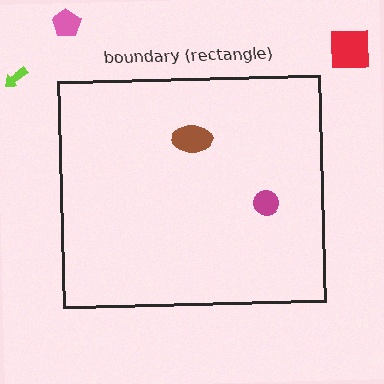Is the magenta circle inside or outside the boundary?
Inside.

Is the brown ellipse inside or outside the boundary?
Inside.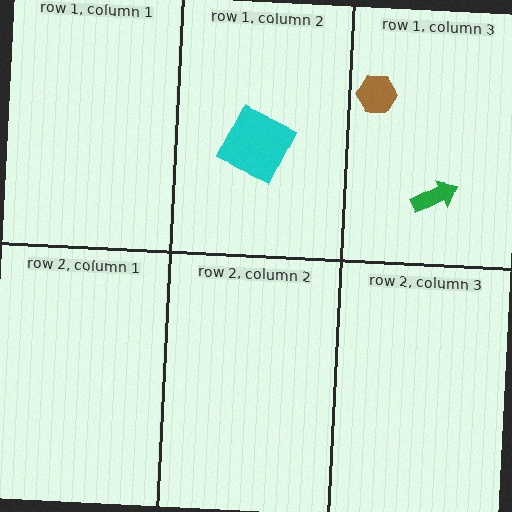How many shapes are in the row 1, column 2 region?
1.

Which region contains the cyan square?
The row 1, column 2 region.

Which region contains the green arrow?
The row 1, column 3 region.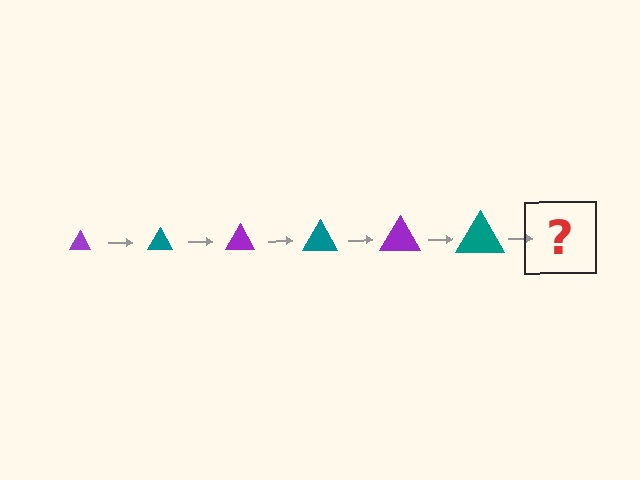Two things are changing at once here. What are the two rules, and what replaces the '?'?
The two rules are that the triangle grows larger each step and the color cycles through purple and teal. The '?' should be a purple triangle, larger than the previous one.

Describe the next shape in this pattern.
It should be a purple triangle, larger than the previous one.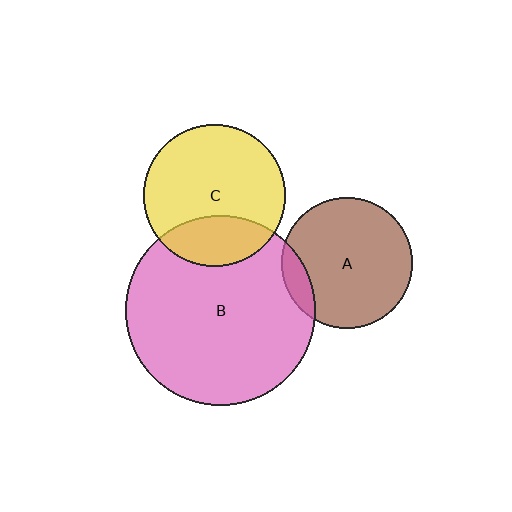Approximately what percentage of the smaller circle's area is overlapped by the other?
Approximately 25%.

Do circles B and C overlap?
Yes.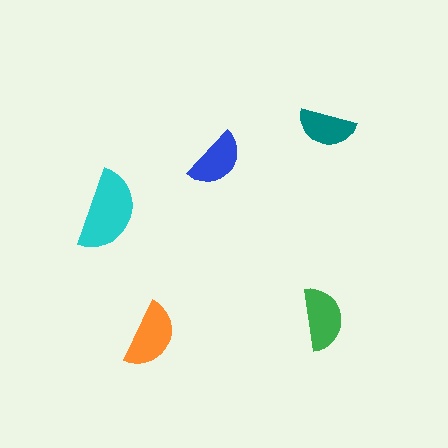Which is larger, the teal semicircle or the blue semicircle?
The blue one.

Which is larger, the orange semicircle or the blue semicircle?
The orange one.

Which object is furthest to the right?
The teal semicircle is rightmost.